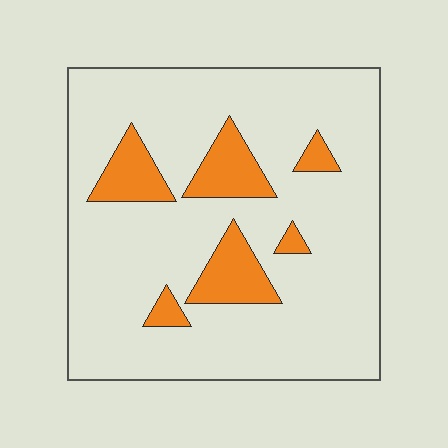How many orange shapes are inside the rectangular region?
6.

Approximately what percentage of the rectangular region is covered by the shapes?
Approximately 15%.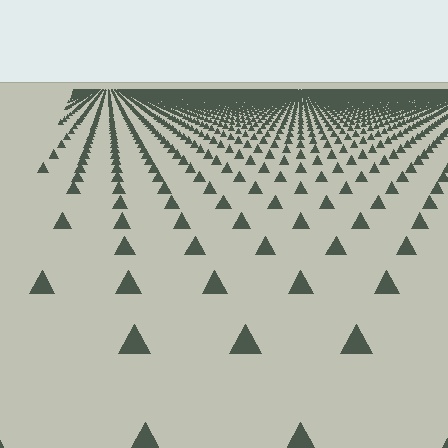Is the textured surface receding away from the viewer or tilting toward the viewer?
The surface is receding away from the viewer. Texture elements get smaller and denser toward the top.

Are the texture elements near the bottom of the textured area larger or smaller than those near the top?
Larger. Near the bottom, elements are closer to the viewer and appear at a bigger on-screen size.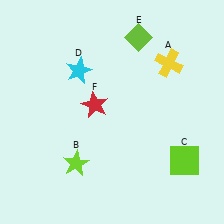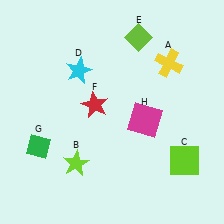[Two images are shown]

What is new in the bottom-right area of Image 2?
A magenta square (H) was added in the bottom-right area of Image 2.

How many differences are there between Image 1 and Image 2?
There are 2 differences between the two images.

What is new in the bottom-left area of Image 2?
A green diamond (G) was added in the bottom-left area of Image 2.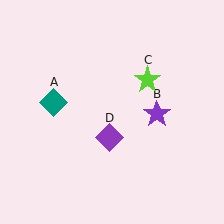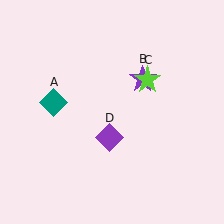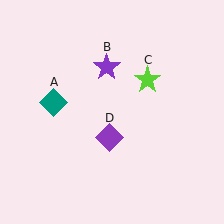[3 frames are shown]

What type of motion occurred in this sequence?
The purple star (object B) rotated counterclockwise around the center of the scene.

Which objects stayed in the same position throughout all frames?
Teal diamond (object A) and lime star (object C) and purple diamond (object D) remained stationary.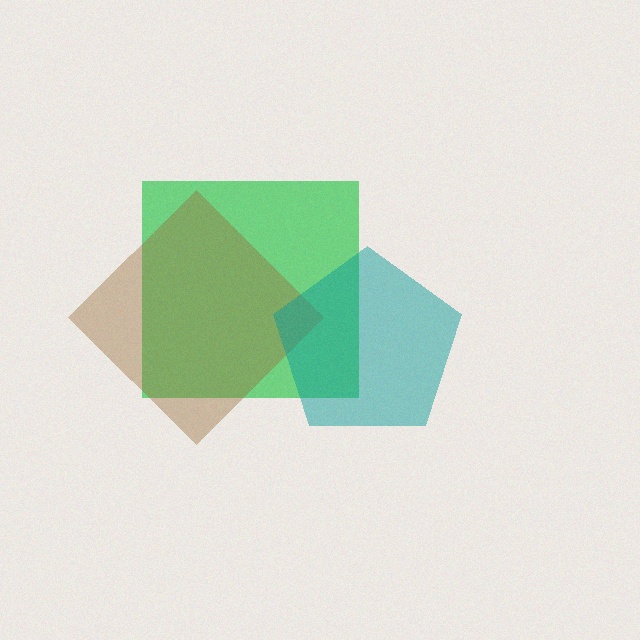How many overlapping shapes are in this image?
There are 3 overlapping shapes in the image.